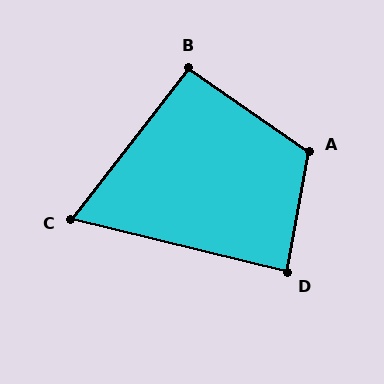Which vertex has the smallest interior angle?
C, at approximately 66 degrees.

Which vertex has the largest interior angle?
A, at approximately 114 degrees.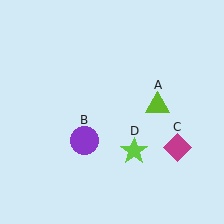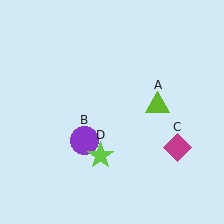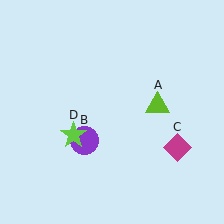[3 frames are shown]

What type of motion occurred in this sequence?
The lime star (object D) rotated clockwise around the center of the scene.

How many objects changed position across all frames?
1 object changed position: lime star (object D).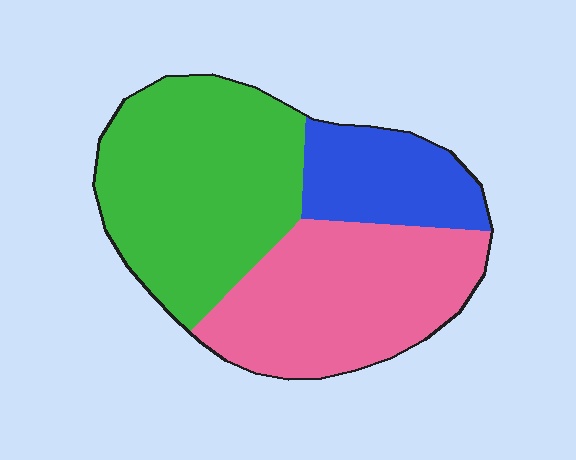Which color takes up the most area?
Green, at roughly 45%.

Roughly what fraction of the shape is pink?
Pink covers around 40% of the shape.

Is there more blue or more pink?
Pink.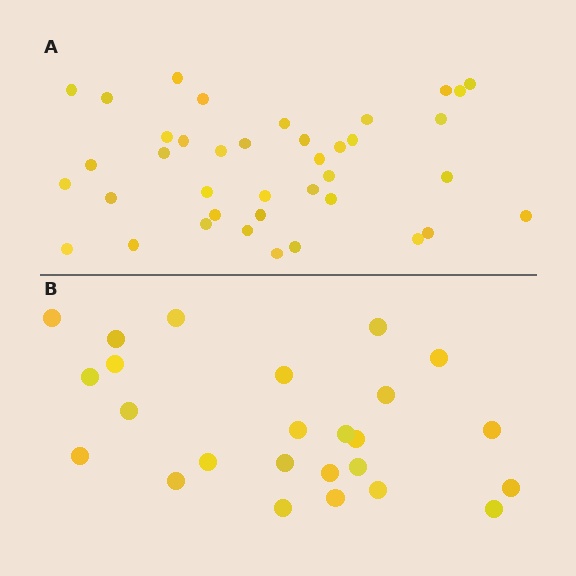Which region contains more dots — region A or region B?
Region A (the top region) has more dots.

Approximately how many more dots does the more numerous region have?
Region A has approximately 15 more dots than region B.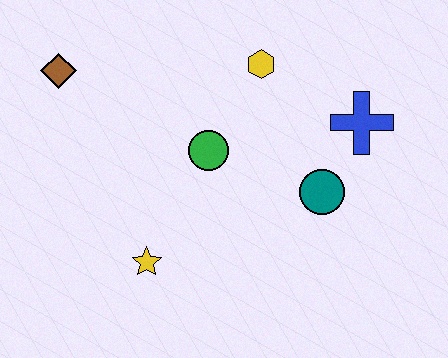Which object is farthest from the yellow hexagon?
The yellow star is farthest from the yellow hexagon.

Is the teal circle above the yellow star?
Yes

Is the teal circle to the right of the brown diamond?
Yes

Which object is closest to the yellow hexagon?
The green circle is closest to the yellow hexagon.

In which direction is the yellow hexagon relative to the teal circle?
The yellow hexagon is above the teal circle.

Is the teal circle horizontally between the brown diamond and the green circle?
No